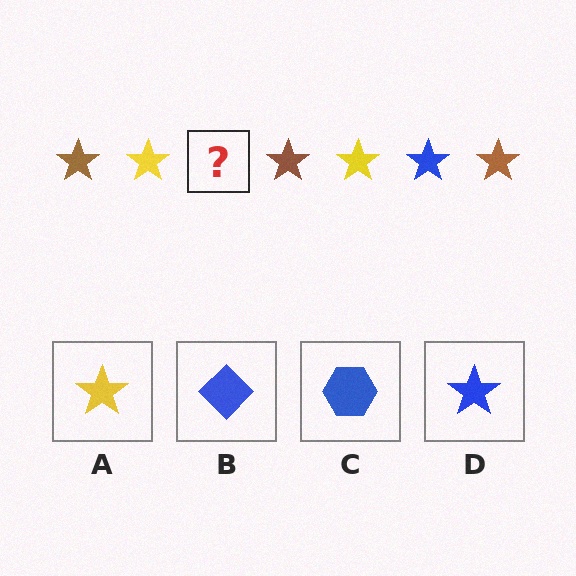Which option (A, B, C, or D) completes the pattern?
D.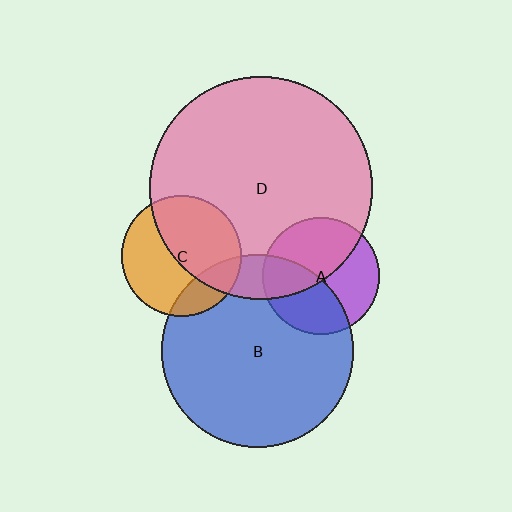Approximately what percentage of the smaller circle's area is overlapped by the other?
Approximately 40%.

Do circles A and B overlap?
Yes.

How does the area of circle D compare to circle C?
Approximately 3.4 times.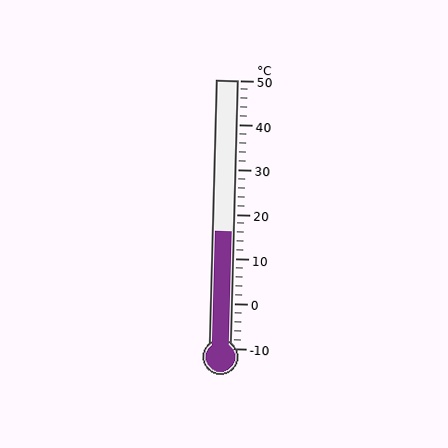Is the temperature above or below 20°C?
The temperature is below 20°C.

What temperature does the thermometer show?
The thermometer shows approximately 16°C.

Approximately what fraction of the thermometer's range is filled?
The thermometer is filled to approximately 45% of its range.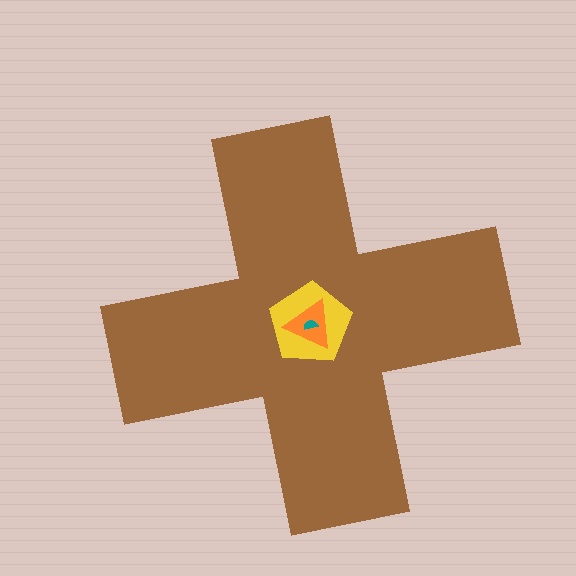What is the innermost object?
The teal semicircle.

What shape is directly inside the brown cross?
The yellow pentagon.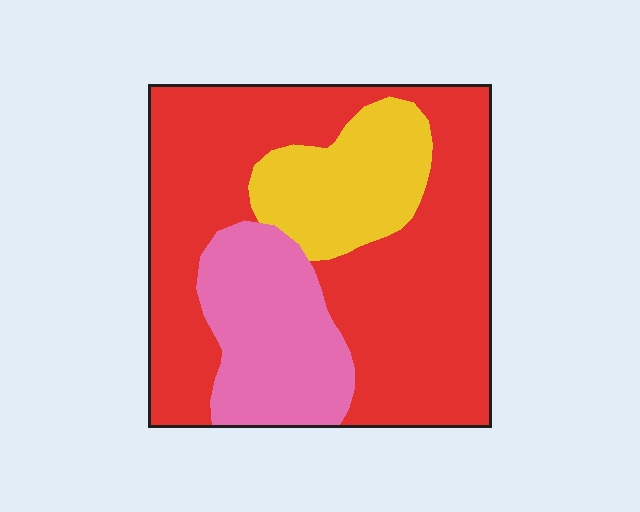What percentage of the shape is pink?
Pink covers 21% of the shape.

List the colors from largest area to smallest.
From largest to smallest: red, pink, yellow.